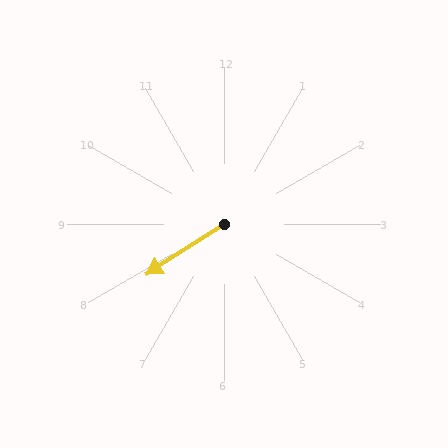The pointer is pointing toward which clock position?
Roughly 8 o'clock.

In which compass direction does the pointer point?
Southwest.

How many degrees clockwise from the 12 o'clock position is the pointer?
Approximately 238 degrees.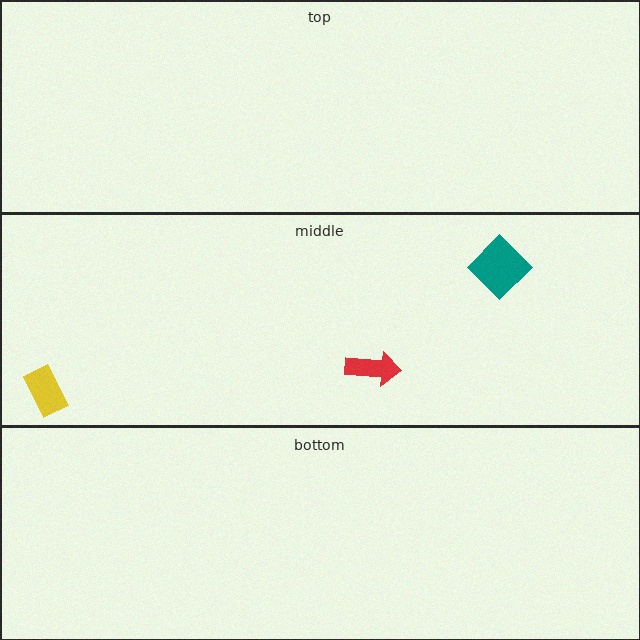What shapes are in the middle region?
The teal diamond, the yellow rectangle, the red arrow.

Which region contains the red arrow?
The middle region.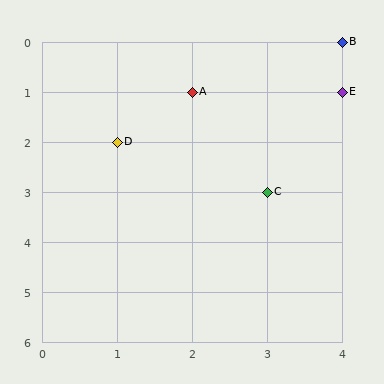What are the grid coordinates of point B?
Point B is at grid coordinates (4, 0).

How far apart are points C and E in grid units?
Points C and E are 1 column and 2 rows apart (about 2.2 grid units diagonally).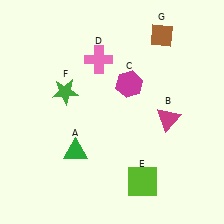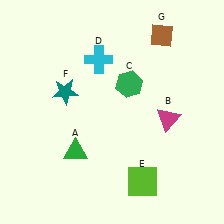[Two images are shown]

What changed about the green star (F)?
In Image 1, F is green. In Image 2, it changed to teal.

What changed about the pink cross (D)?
In Image 1, D is pink. In Image 2, it changed to cyan.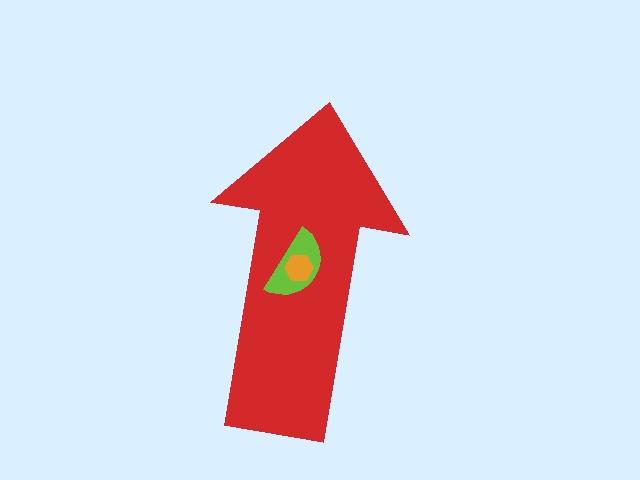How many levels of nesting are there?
3.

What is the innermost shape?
The orange hexagon.